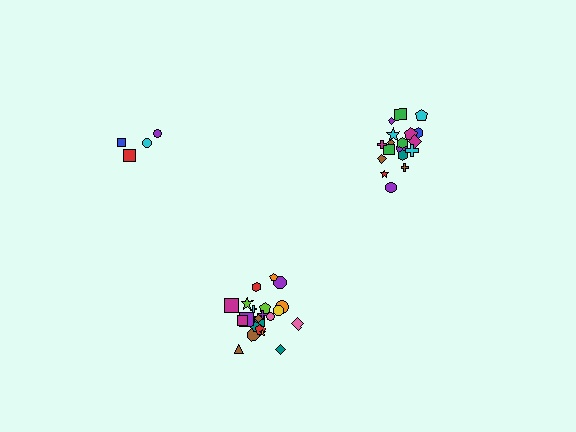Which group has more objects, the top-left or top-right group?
The top-right group.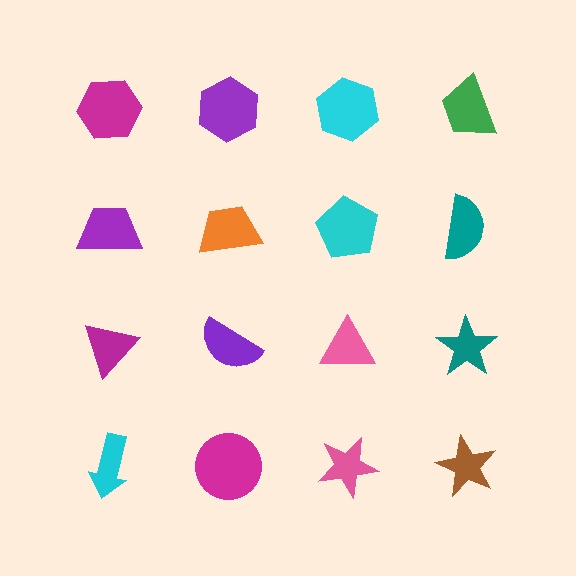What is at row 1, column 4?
A green trapezoid.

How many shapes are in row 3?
4 shapes.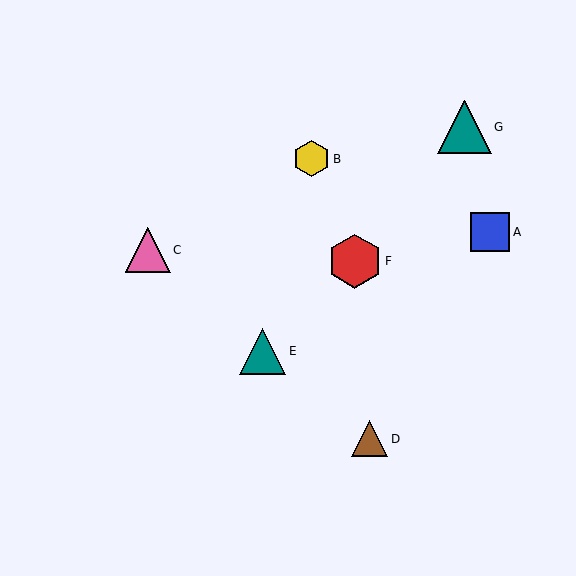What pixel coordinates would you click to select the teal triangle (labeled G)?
Click at (465, 127) to select the teal triangle G.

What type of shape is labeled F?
Shape F is a red hexagon.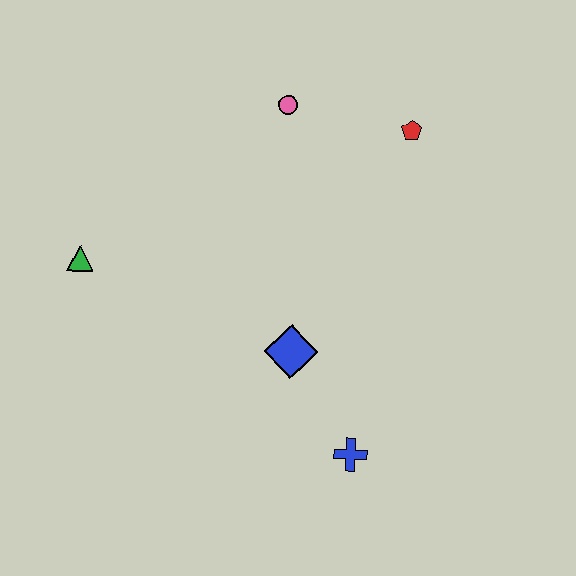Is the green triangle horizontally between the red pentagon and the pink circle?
No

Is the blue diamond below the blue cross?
No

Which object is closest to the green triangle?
The blue diamond is closest to the green triangle.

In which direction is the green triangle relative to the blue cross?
The green triangle is to the left of the blue cross.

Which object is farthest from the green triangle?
The red pentagon is farthest from the green triangle.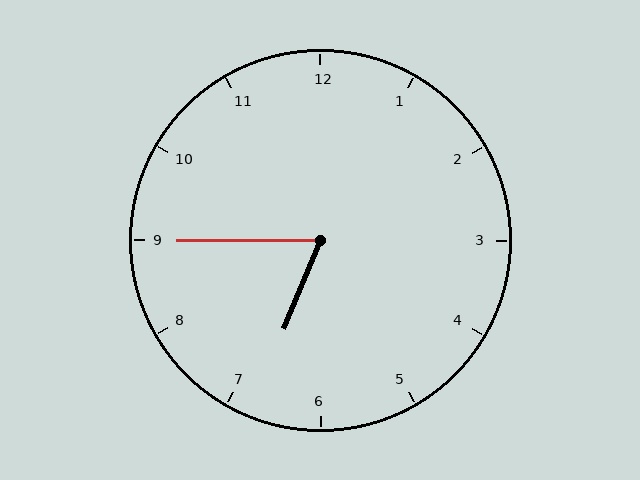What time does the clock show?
6:45.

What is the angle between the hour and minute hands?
Approximately 68 degrees.